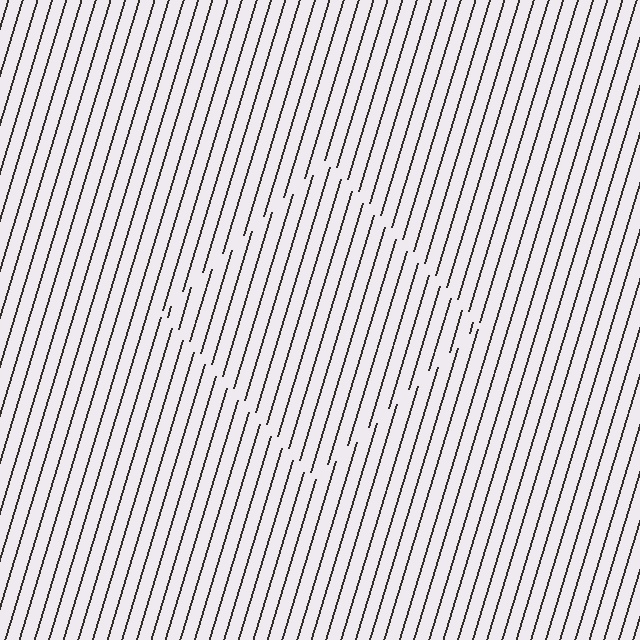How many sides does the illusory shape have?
4 sides — the line-ends trace a square.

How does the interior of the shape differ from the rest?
The interior of the shape contains the same grating, shifted by half a period — the contour is defined by the phase discontinuity where line-ends from the inner and outer gratings abut.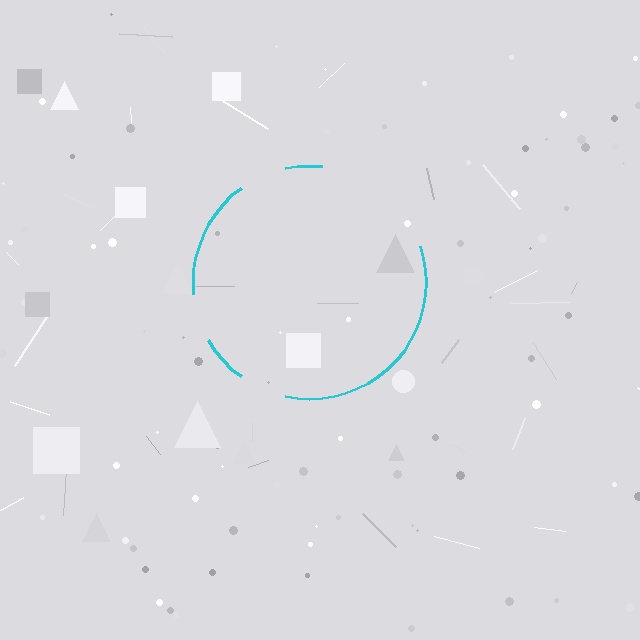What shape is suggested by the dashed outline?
The dashed outline suggests a circle.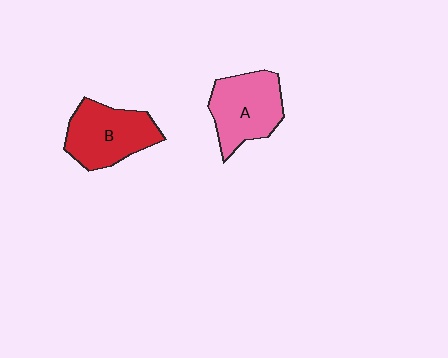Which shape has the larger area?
Shape B (red).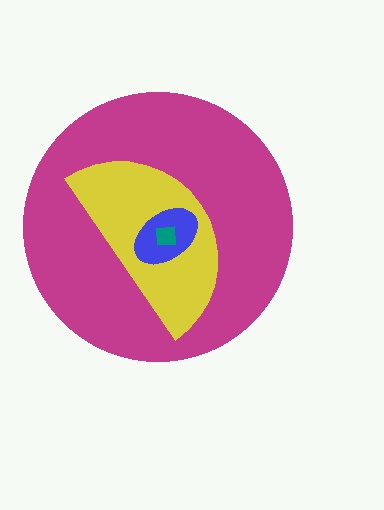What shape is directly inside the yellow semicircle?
The blue ellipse.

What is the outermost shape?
The magenta circle.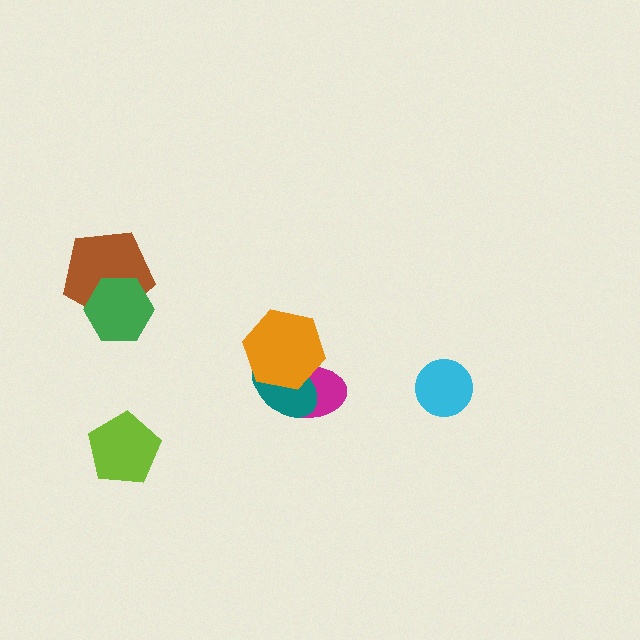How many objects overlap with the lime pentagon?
0 objects overlap with the lime pentagon.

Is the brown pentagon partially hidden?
Yes, it is partially covered by another shape.